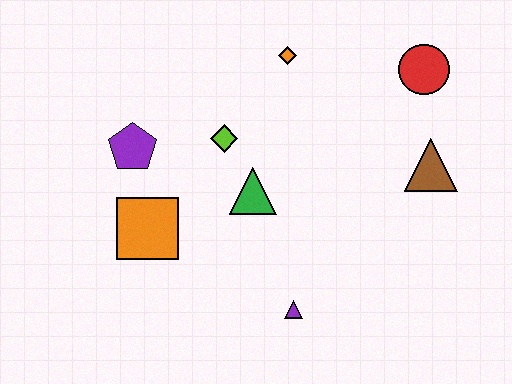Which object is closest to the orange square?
The purple pentagon is closest to the orange square.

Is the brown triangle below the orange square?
No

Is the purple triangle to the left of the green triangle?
No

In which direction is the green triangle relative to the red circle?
The green triangle is to the left of the red circle.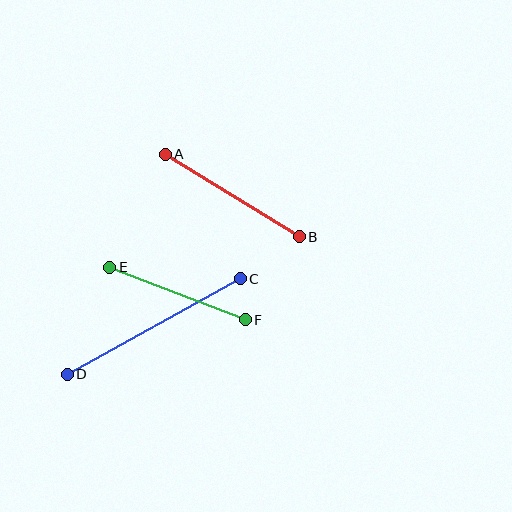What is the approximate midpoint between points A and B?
The midpoint is at approximately (232, 196) pixels.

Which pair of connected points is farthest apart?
Points C and D are farthest apart.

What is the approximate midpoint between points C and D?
The midpoint is at approximately (154, 326) pixels.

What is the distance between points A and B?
The distance is approximately 157 pixels.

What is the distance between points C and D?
The distance is approximately 198 pixels.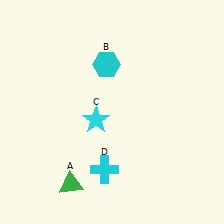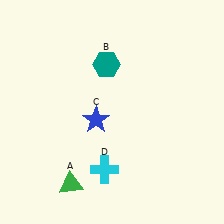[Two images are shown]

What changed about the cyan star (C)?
In Image 1, C is cyan. In Image 2, it changed to blue.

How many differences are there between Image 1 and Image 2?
There are 2 differences between the two images.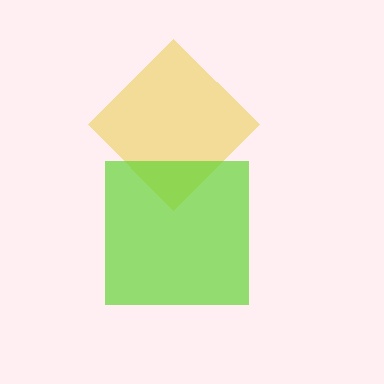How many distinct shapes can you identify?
There are 2 distinct shapes: a yellow diamond, a lime square.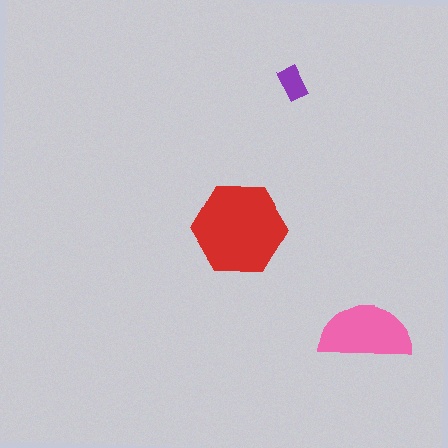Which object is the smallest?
The purple rectangle.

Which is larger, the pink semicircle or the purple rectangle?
The pink semicircle.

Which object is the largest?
The red hexagon.